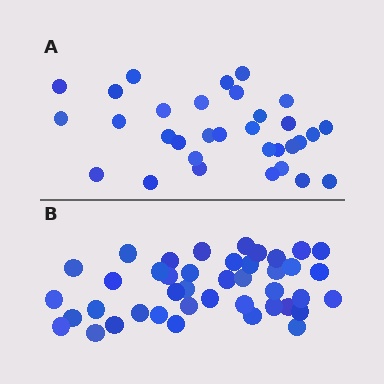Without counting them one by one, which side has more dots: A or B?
Region B (the bottom region) has more dots.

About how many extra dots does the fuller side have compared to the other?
Region B has roughly 10 or so more dots than region A.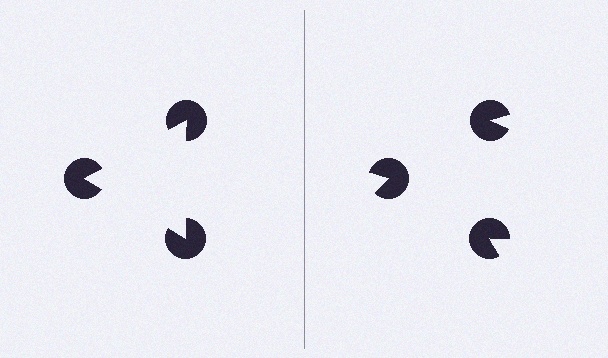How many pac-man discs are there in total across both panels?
6 — 3 on each side.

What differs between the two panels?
The pac-man discs are positioned identically on both sides; only the wedge orientations differ. On the left they align to a triangle; on the right they are misaligned.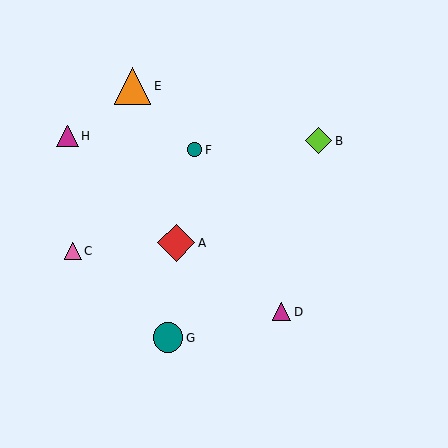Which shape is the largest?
The red diamond (labeled A) is the largest.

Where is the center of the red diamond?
The center of the red diamond is at (176, 243).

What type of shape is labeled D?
Shape D is a magenta triangle.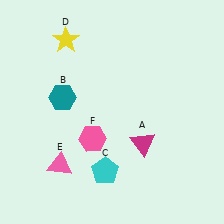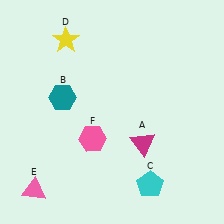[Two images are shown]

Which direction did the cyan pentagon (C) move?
The cyan pentagon (C) moved right.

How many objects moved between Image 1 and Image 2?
2 objects moved between the two images.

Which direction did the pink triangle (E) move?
The pink triangle (E) moved left.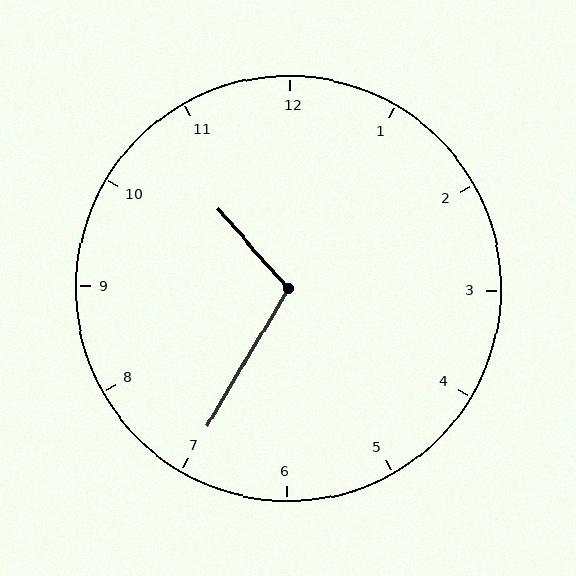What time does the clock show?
10:35.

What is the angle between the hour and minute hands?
Approximately 108 degrees.